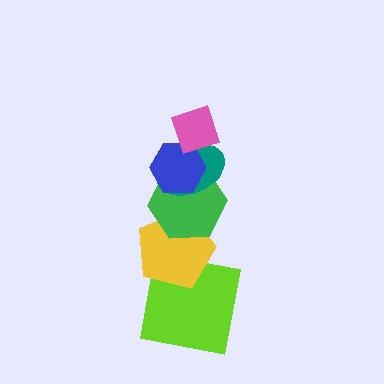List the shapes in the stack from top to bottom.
From top to bottom: the pink diamond, the blue hexagon, the teal ellipse, the green hexagon, the yellow pentagon, the lime square.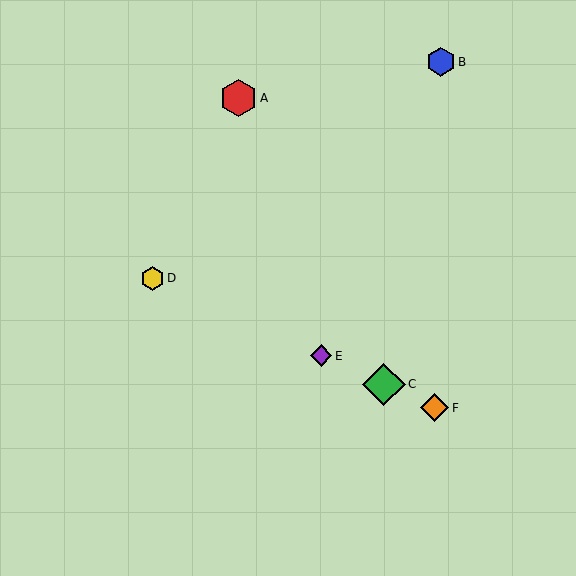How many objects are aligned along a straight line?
4 objects (C, D, E, F) are aligned along a straight line.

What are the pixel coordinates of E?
Object E is at (321, 356).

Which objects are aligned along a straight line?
Objects C, D, E, F are aligned along a straight line.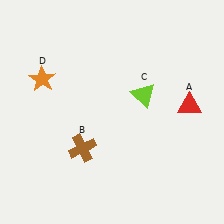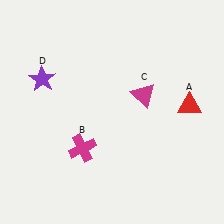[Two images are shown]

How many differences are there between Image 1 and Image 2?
There are 3 differences between the two images.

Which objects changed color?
B changed from brown to magenta. C changed from lime to magenta. D changed from orange to purple.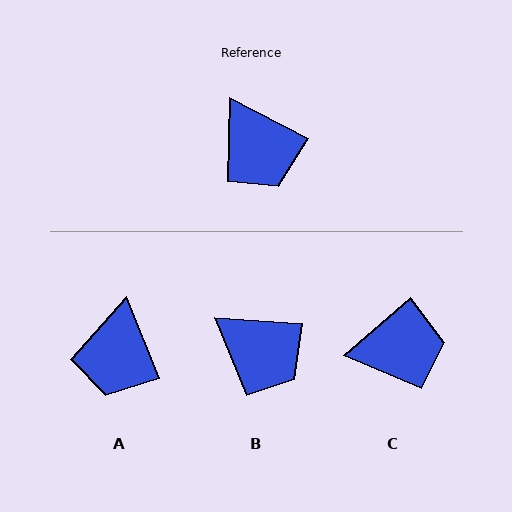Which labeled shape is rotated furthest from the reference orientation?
C, about 68 degrees away.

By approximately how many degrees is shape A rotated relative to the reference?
Approximately 41 degrees clockwise.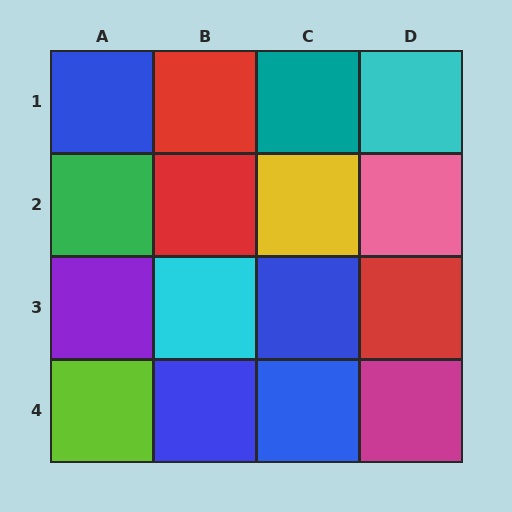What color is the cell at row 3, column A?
Purple.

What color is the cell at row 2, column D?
Pink.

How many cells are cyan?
2 cells are cyan.